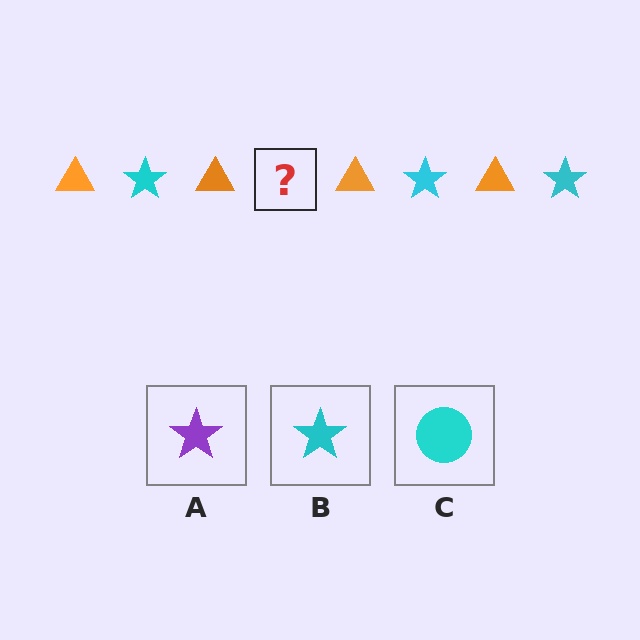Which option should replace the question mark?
Option B.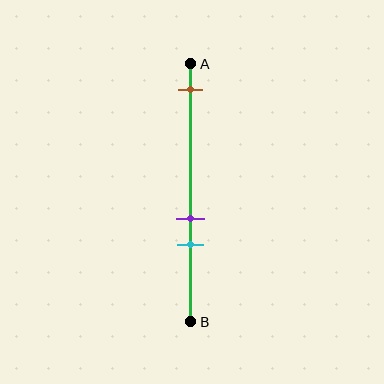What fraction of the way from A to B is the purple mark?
The purple mark is approximately 60% (0.6) of the way from A to B.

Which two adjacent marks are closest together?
The purple and cyan marks are the closest adjacent pair.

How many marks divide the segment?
There are 3 marks dividing the segment.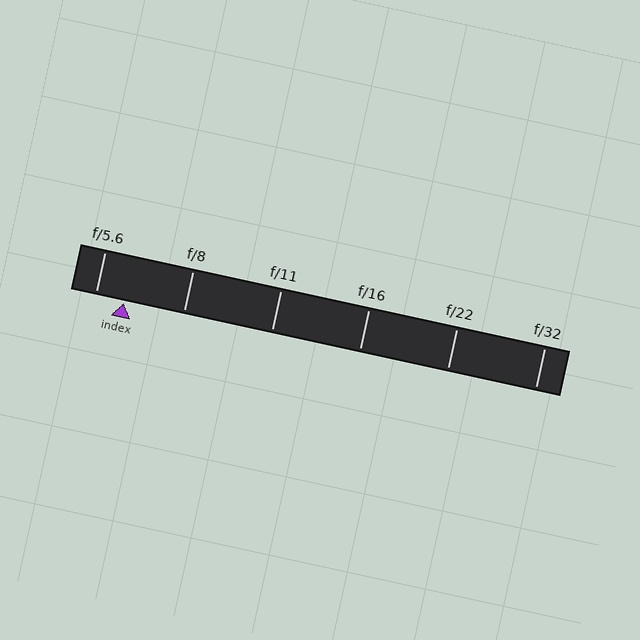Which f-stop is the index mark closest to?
The index mark is closest to f/5.6.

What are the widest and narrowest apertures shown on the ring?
The widest aperture shown is f/5.6 and the narrowest is f/32.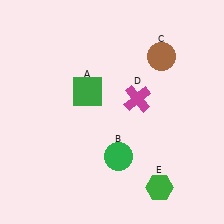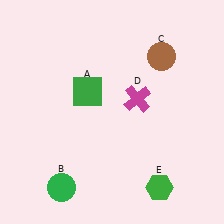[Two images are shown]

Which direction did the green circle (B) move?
The green circle (B) moved left.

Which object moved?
The green circle (B) moved left.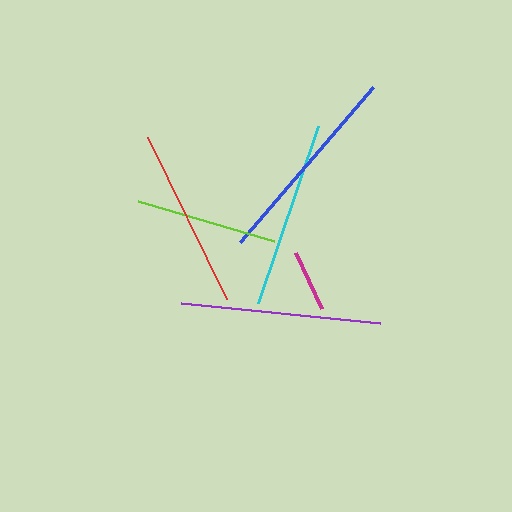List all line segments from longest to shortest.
From longest to shortest: blue, purple, cyan, red, lime, magenta.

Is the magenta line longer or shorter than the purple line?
The purple line is longer than the magenta line.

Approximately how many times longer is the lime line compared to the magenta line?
The lime line is approximately 2.3 times the length of the magenta line.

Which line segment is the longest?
The blue line is the longest at approximately 205 pixels.